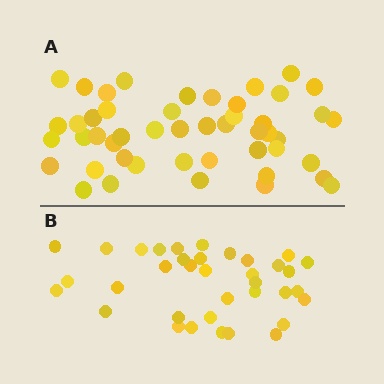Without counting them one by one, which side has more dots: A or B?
Region A (the top region) has more dots.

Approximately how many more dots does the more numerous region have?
Region A has roughly 12 or so more dots than region B.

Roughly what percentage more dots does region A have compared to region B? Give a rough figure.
About 35% more.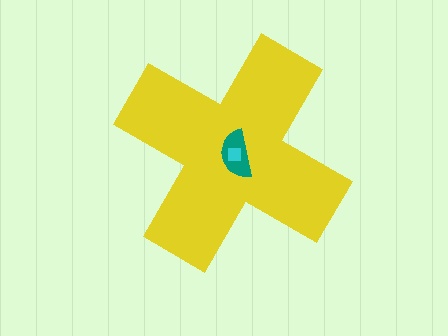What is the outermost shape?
The yellow cross.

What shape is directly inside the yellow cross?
The teal semicircle.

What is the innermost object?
The cyan square.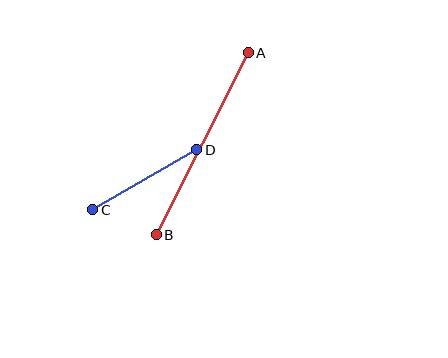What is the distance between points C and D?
The distance is approximately 120 pixels.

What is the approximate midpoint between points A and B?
The midpoint is at approximately (202, 144) pixels.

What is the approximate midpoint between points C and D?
The midpoint is at approximately (145, 180) pixels.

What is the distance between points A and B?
The distance is approximately 204 pixels.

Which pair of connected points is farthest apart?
Points A and B are farthest apart.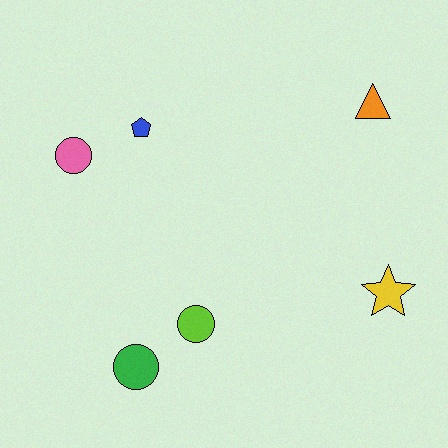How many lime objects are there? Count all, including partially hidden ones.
There is 1 lime object.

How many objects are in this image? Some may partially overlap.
There are 6 objects.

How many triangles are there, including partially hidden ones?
There is 1 triangle.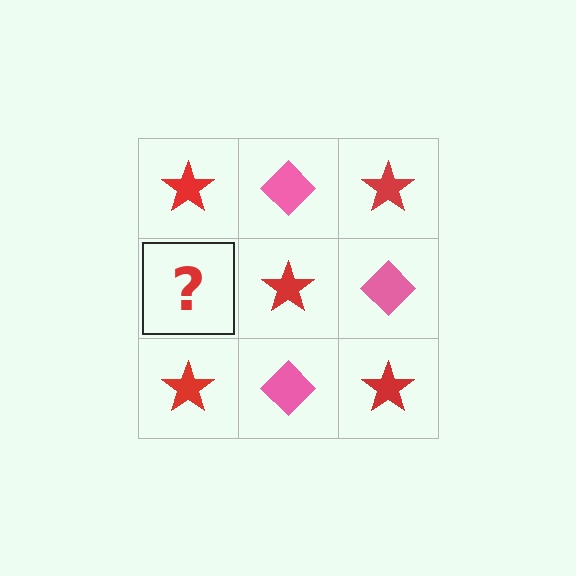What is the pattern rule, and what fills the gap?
The rule is that it alternates red star and pink diamond in a checkerboard pattern. The gap should be filled with a pink diamond.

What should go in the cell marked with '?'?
The missing cell should contain a pink diamond.